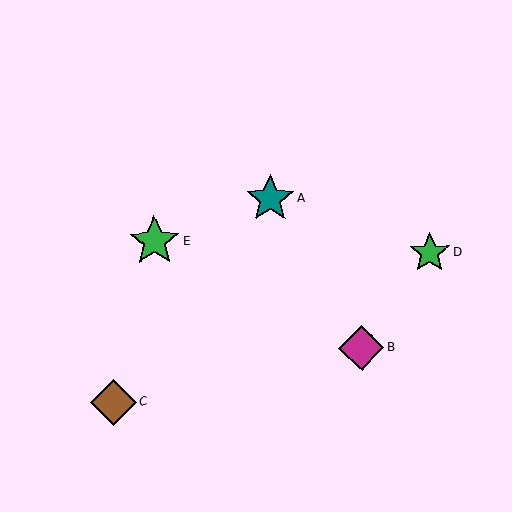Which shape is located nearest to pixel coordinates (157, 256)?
The green star (labeled E) at (155, 242) is nearest to that location.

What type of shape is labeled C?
Shape C is a brown diamond.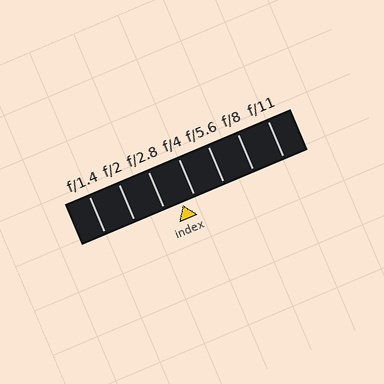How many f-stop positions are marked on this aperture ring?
There are 7 f-stop positions marked.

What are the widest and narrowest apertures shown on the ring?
The widest aperture shown is f/1.4 and the narrowest is f/11.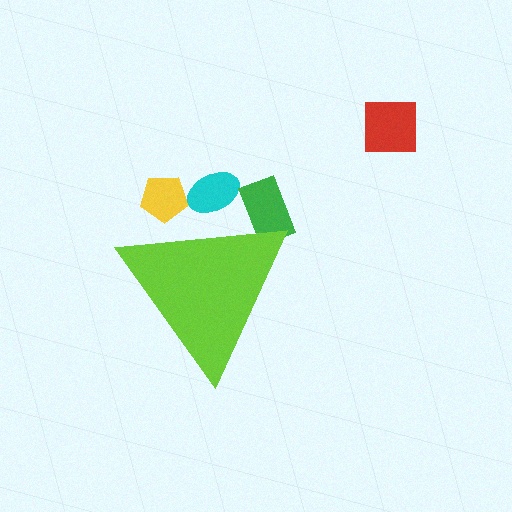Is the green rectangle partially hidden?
Yes, the green rectangle is partially hidden behind the lime triangle.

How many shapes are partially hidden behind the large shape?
3 shapes are partially hidden.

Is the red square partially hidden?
No, the red square is fully visible.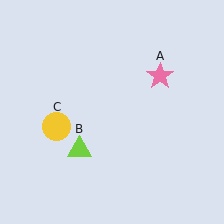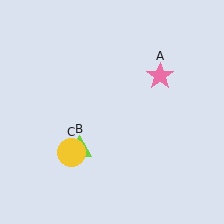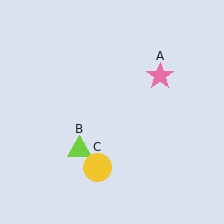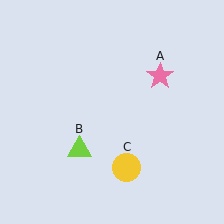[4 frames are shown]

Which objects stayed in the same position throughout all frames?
Pink star (object A) and lime triangle (object B) remained stationary.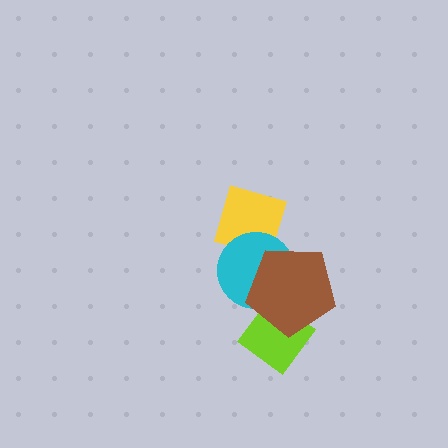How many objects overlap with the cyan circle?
3 objects overlap with the cyan circle.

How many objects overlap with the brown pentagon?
3 objects overlap with the brown pentagon.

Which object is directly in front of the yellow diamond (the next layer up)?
The cyan circle is directly in front of the yellow diamond.